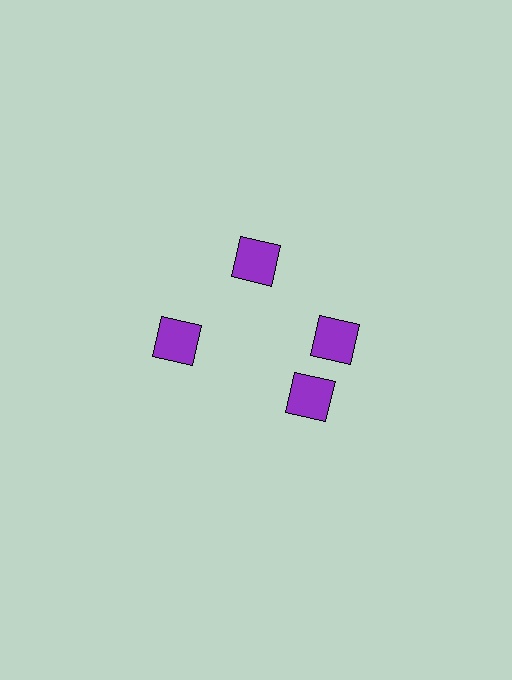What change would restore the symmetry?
The symmetry would be restored by rotating it back into even spacing with its neighbors so that all 4 squares sit at equal angles and equal distance from the center.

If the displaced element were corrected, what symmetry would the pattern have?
It would have 4-fold rotational symmetry — the pattern would map onto itself every 90 degrees.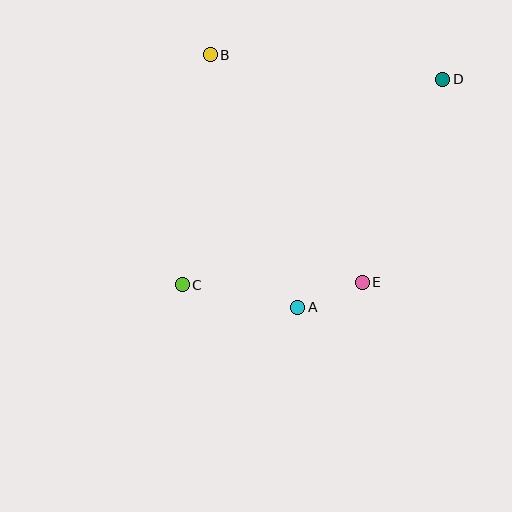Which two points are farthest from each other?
Points C and D are farthest from each other.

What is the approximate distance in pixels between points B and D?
The distance between B and D is approximately 234 pixels.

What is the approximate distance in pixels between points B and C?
The distance between B and C is approximately 232 pixels.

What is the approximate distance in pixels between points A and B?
The distance between A and B is approximately 267 pixels.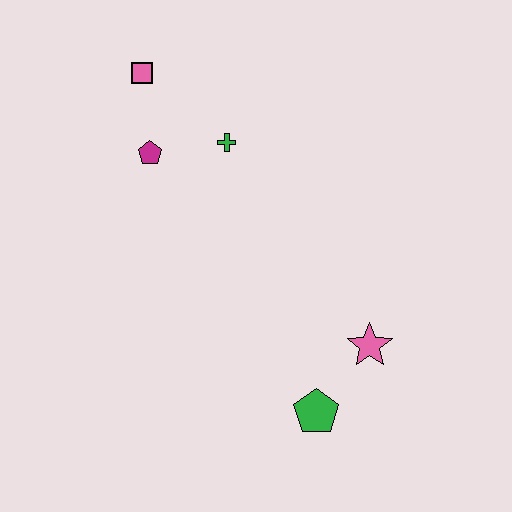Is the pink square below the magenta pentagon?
No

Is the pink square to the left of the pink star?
Yes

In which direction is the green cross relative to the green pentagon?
The green cross is above the green pentagon.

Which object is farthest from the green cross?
The green pentagon is farthest from the green cross.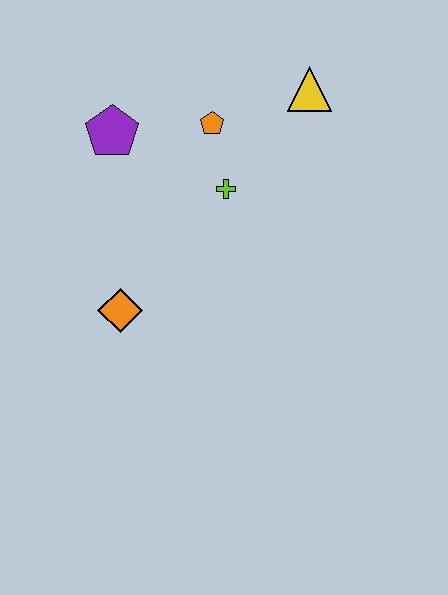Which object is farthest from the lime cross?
The orange diamond is farthest from the lime cross.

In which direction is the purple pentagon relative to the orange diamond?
The purple pentagon is above the orange diamond.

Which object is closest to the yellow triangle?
The orange pentagon is closest to the yellow triangle.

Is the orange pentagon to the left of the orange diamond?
No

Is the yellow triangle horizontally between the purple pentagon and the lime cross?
No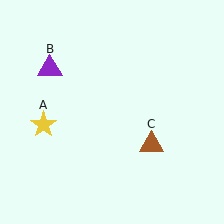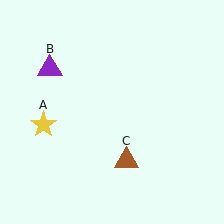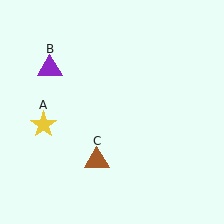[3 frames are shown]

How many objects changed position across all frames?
1 object changed position: brown triangle (object C).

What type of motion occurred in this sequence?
The brown triangle (object C) rotated clockwise around the center of the scene.